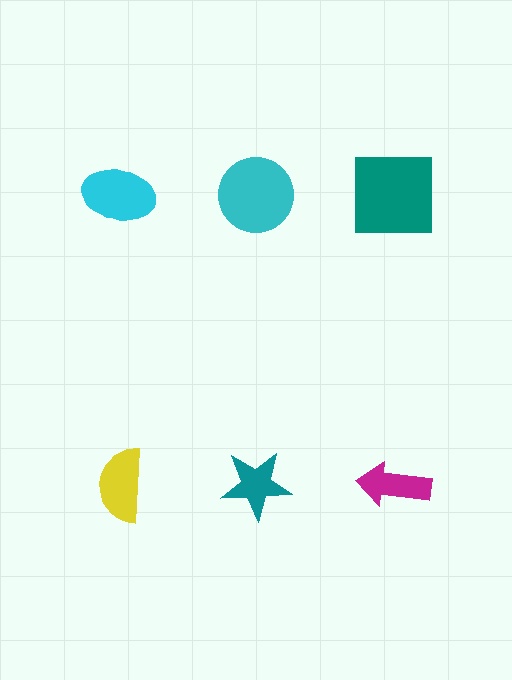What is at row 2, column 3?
A magenta arrow.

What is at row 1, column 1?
A cyan ellipse.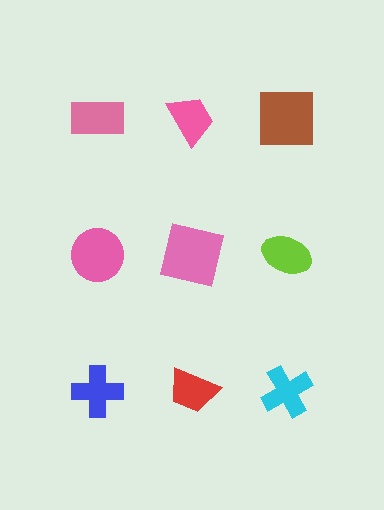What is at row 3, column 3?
A cyan cross.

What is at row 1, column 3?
A brown square.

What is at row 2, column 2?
A pink square.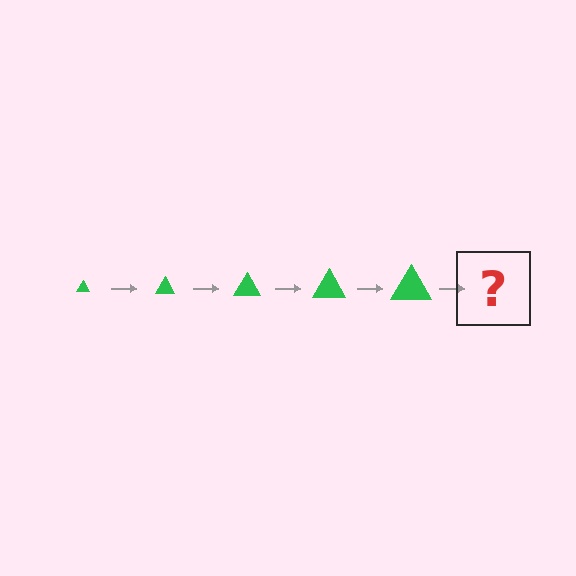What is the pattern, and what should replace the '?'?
The pattern is that the triangle gets progressively larger each step. The '?' should be a green triangle, larger than the previous one.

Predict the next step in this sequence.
The next step is a green triangle, larger than the previous one.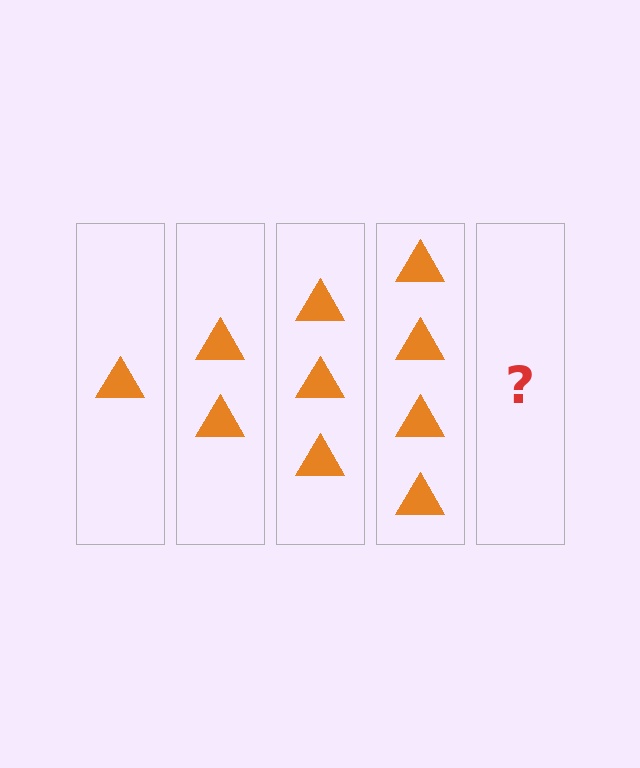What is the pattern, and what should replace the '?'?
The pattern is that each step adds one more triangle. The '?' should be 5 triangles.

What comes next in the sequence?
The next element should be 5 triangles.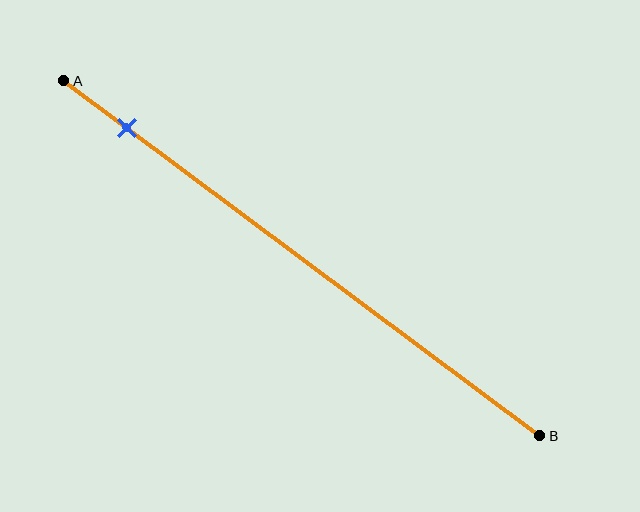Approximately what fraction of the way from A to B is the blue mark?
The blue mark is approximately 15% of the way from A to B.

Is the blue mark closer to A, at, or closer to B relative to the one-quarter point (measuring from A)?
The blue mark is closer to point A than the one-quarter point of segment AB.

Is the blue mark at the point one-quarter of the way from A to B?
No, the mark is at about 15% from A, not at the 25% one-quarter point.